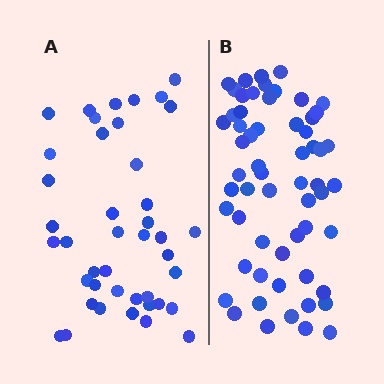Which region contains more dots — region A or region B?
Region B (the right region) has more dots.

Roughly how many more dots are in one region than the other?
Region B has approximately 15 more dots than region A.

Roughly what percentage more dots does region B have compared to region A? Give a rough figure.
About 40% more.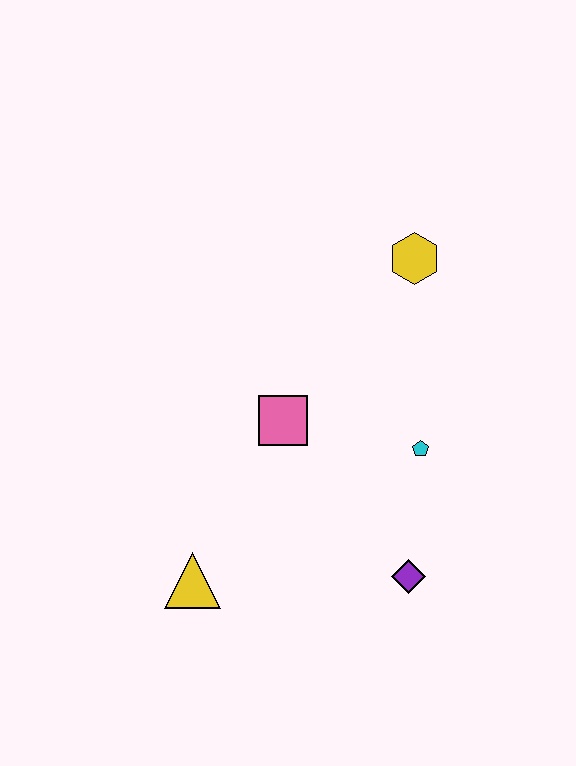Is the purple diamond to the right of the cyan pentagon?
No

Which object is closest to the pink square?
The cyan pentagon is closest to the pink square.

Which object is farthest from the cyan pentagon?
The yellow triangle is farthest from the cyan pentagon.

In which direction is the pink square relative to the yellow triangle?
The pink square is above the yellow triangle.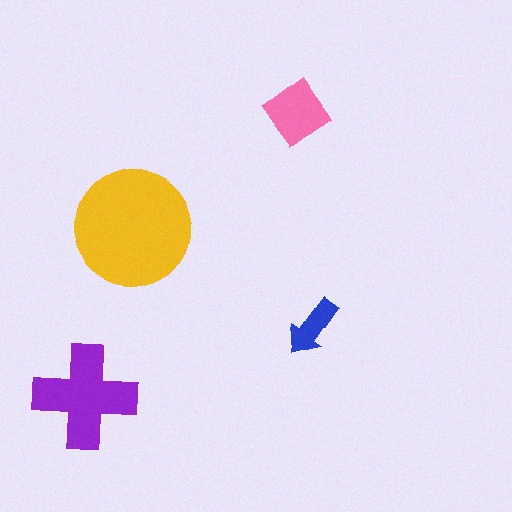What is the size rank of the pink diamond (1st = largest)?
3rd.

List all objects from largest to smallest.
The yellow circle, the purple cross, the pink diamond, the blue arrow.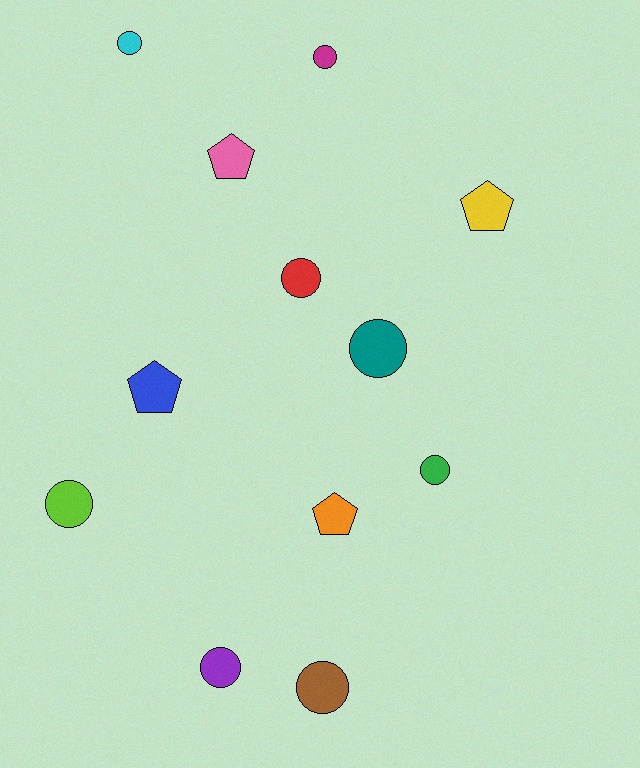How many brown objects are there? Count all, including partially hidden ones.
There is 1 brown object.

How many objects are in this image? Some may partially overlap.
There are 12 objects.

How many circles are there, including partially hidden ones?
There are 8 circles.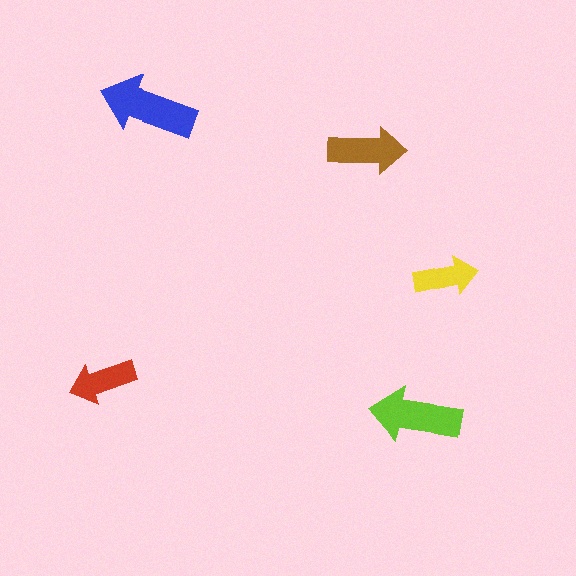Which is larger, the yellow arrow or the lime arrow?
The lime one.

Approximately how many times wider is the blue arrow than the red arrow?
About 1.5 times wider.